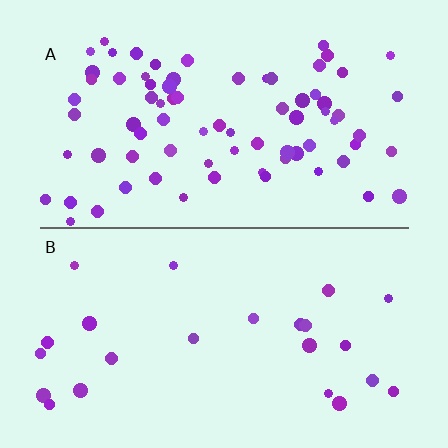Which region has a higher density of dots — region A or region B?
A (the top).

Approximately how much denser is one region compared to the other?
Approximately 3.2× — region A over region B.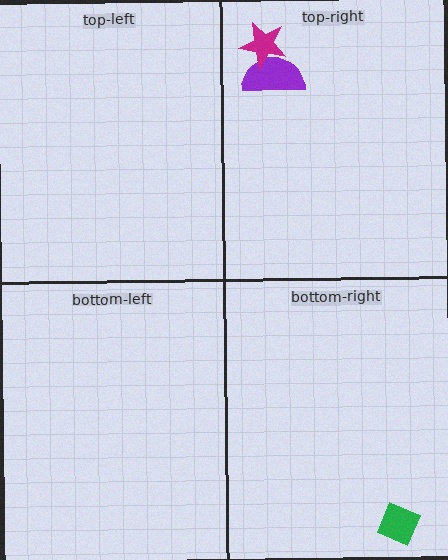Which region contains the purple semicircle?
The top-right region.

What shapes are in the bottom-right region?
The green diamond.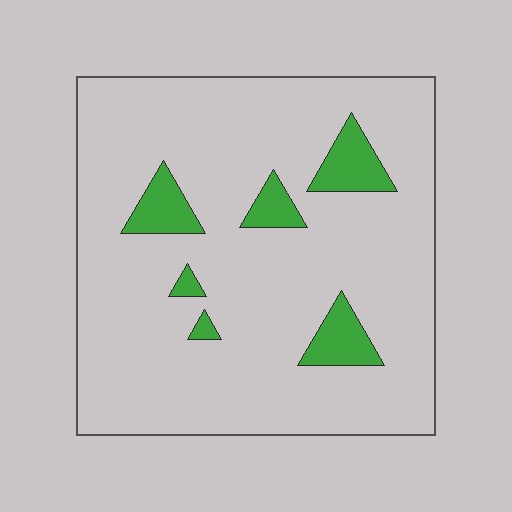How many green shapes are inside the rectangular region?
6.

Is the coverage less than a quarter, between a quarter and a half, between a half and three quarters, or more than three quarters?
Less than a quarter.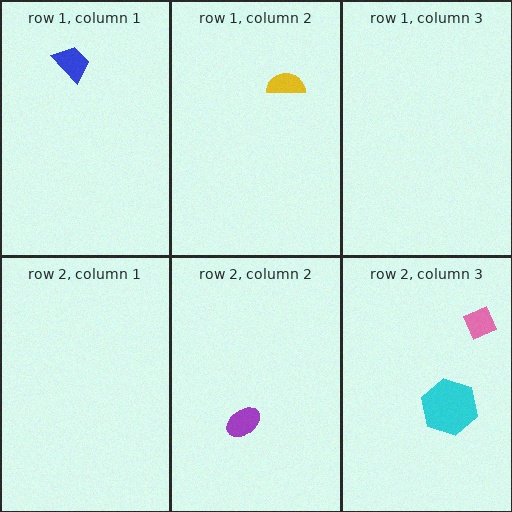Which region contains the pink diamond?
The row 2, column 3 region.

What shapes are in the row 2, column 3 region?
The pink diamond, the cyan hexagon.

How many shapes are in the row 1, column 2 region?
1.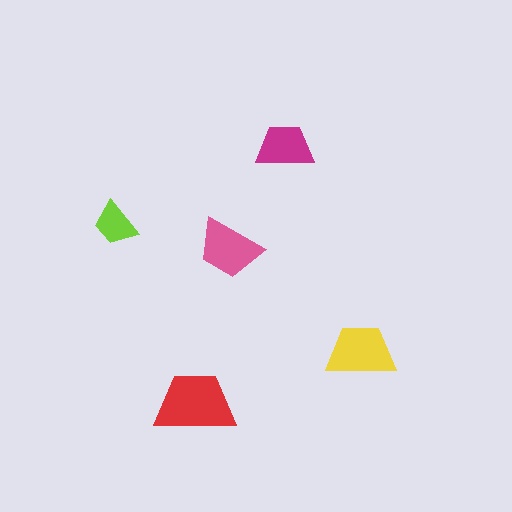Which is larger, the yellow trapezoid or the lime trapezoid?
The yellow one.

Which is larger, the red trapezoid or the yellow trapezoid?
The red one.